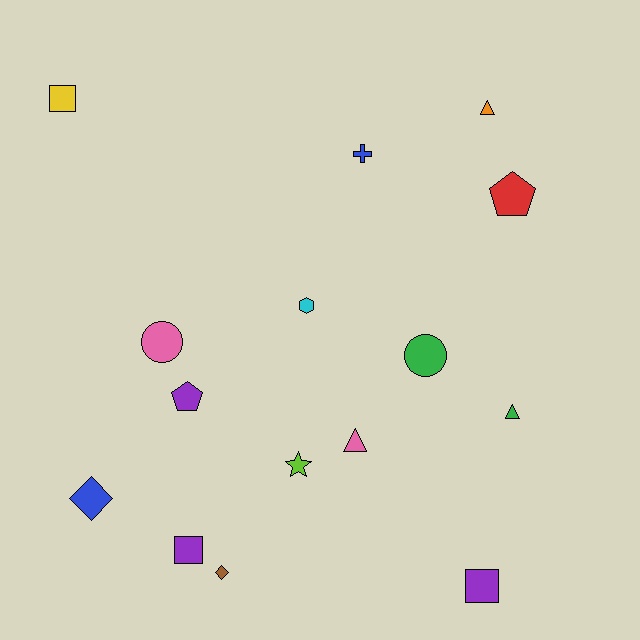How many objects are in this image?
There are 15 objects.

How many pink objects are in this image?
There are 2 pink objects.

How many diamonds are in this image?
There are 2 diamonds.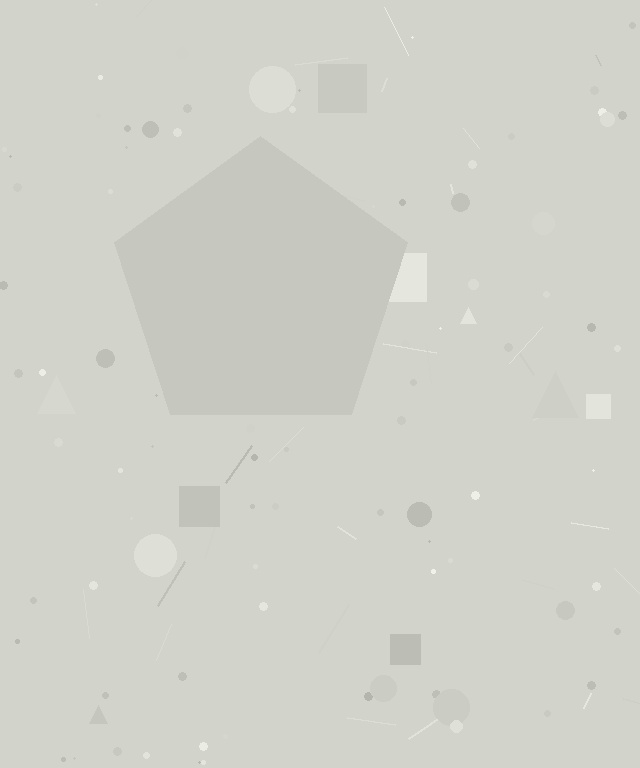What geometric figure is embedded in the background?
A pentagon is embedded in the background.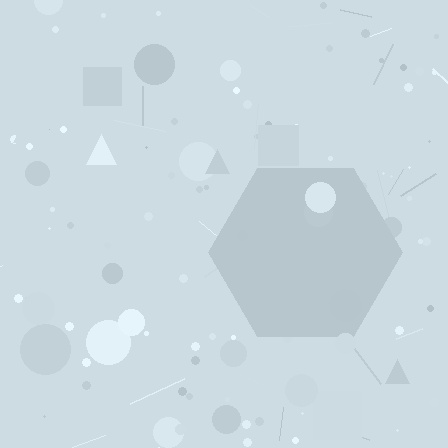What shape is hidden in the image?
A hexagon is hidden in the image.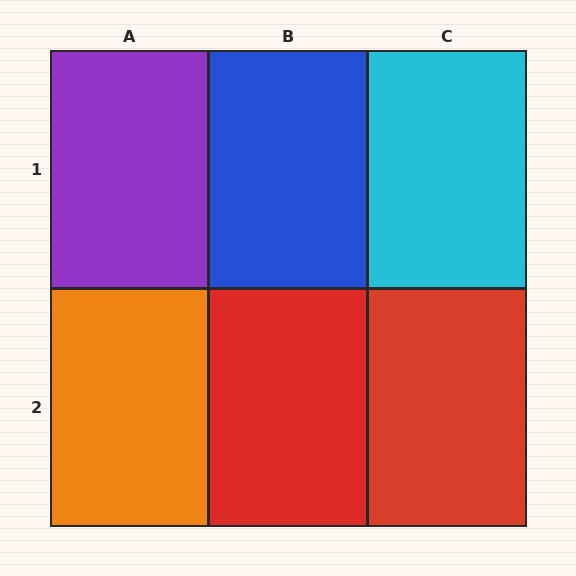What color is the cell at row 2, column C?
Red.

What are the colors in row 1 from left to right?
Purple, blue, cyan.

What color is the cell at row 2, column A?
Orange.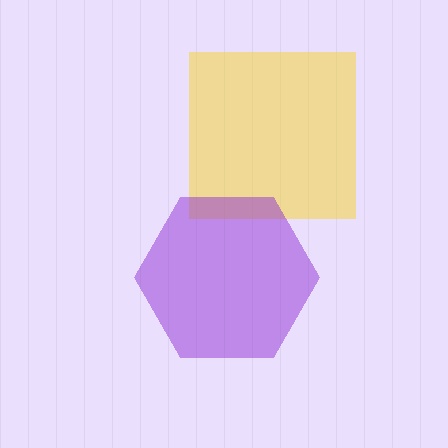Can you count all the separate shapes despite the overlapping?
Yes, there are 2 separate shapes.